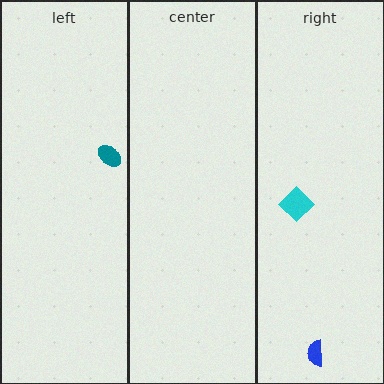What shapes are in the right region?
The cyan diamond, the blue semicircle.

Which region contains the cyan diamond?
The right region.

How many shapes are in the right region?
2.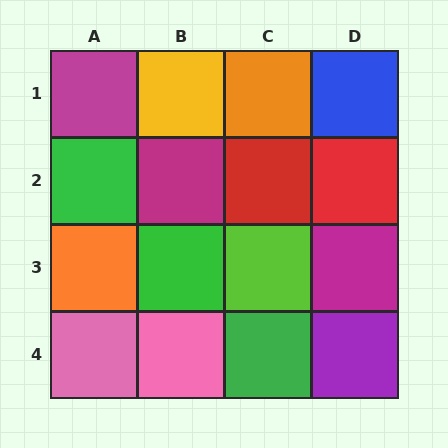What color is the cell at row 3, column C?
Lime.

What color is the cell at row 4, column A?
Pink.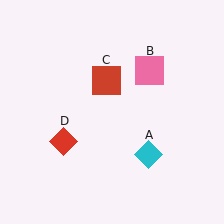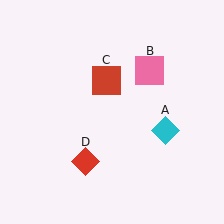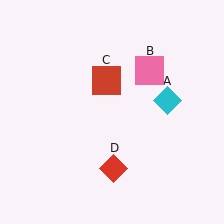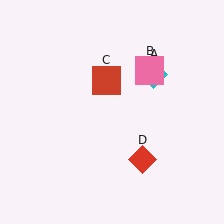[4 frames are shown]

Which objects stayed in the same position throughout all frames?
Pink square (object B) and red square (object C) remained stationary.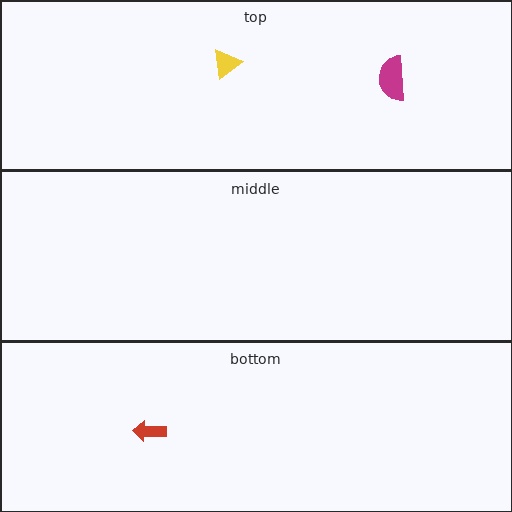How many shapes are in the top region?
2.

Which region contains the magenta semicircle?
The top region.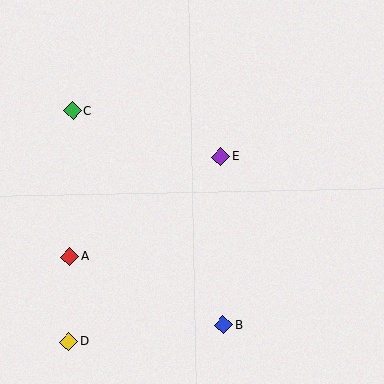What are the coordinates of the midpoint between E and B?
The midpoint between E and B is at (222, 241).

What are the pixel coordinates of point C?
Point C is at (73, 111).